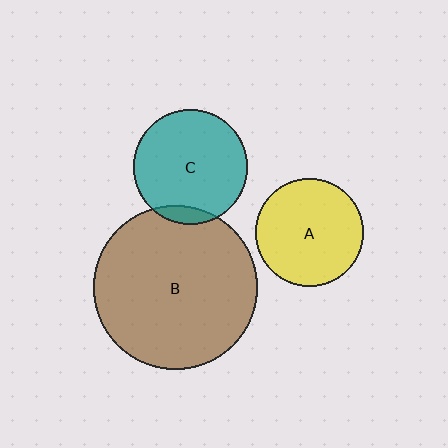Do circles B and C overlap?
Yes.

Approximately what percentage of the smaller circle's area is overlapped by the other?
Approximately 10%.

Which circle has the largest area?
Circle B (brown).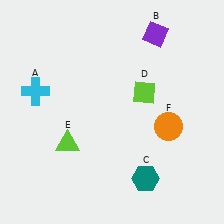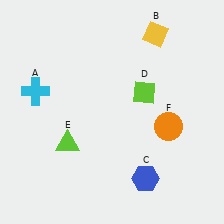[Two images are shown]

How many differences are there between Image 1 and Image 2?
There are 2 differences between the two images.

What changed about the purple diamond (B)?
In Image 1, B is purple. In Image 2, it changed to yellow.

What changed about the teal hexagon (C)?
In Image 1, C is teal. In Image 2, it changed to blue.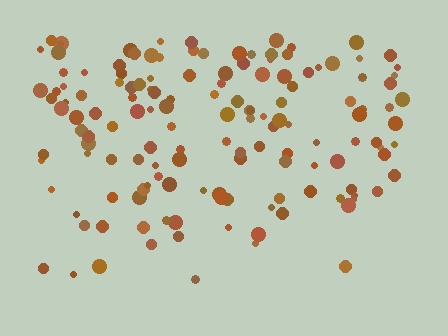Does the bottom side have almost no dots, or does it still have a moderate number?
Still a moderate number, just noticeably fewer than the top.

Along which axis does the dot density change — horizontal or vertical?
Vertical.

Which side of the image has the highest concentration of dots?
The top.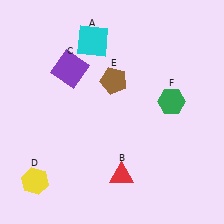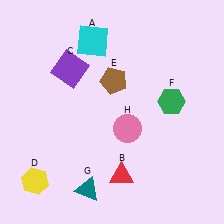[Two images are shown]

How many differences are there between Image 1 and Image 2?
There are 2 differences between the two images.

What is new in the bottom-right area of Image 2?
A pink circle (H) was added in the bottom-right area of Image 2.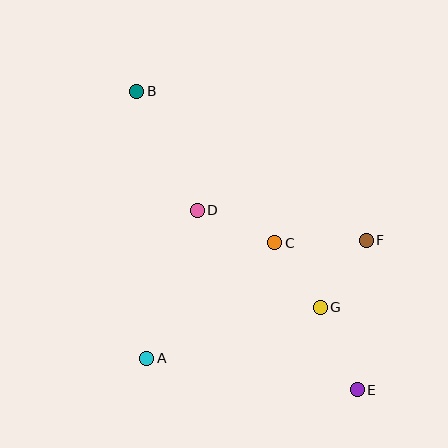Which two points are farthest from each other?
Points B and E are farthest from each other.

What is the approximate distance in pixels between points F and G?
The distance between F and G is approximately 81 pixels.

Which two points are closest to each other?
Points C and G are closest to each other.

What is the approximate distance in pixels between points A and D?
The distance between A and D is approximately 156 pixels.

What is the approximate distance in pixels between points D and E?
The distance between D and E is approximately 241 pixels.